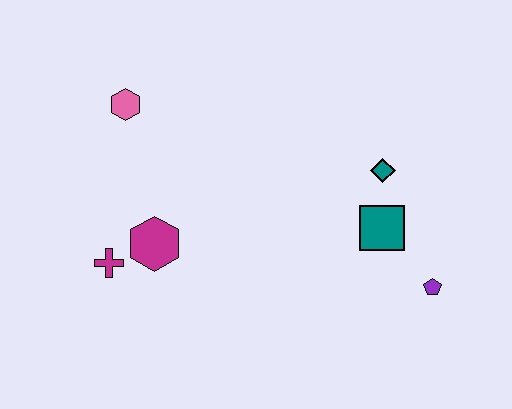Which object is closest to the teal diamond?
The teal square is closest to the teal diamond.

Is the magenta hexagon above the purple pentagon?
Yes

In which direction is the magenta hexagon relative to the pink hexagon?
The magenta hexagon is below the pink hexagon.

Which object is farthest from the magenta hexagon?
The purple pentagon is farthest from the magenta hexagon.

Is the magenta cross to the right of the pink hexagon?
No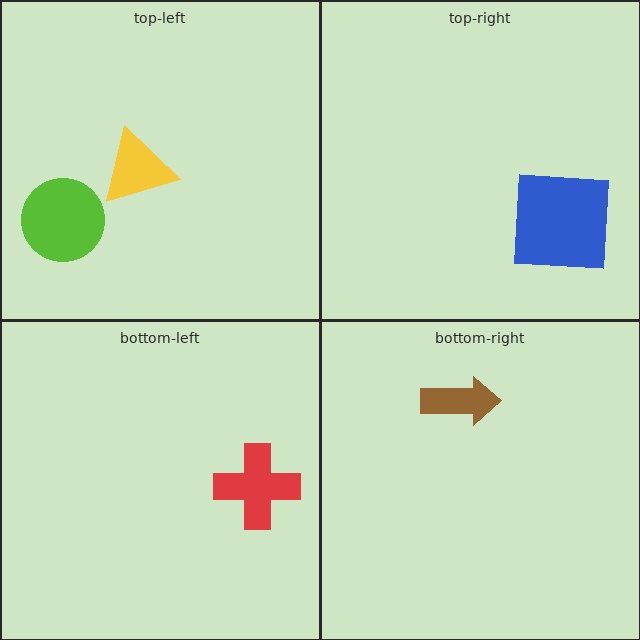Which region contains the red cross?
The bottom-left region.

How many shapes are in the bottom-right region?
1.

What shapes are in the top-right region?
The blue square.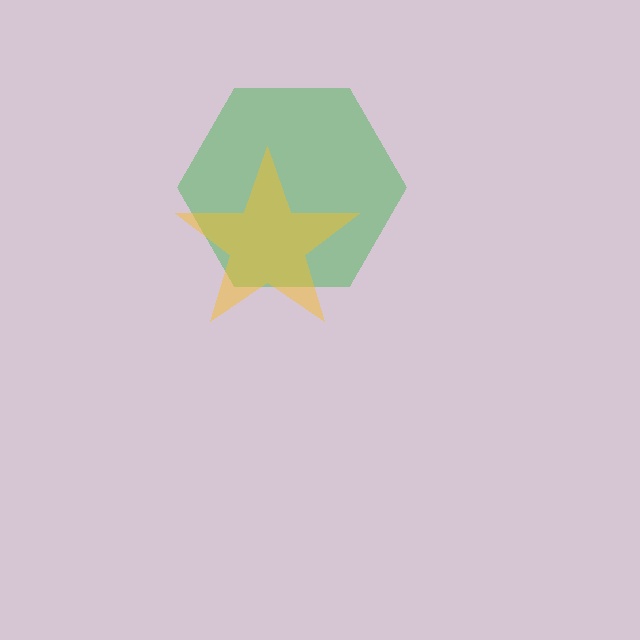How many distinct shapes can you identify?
There are 2 distinct shapes: a green hexagon, a yellow star.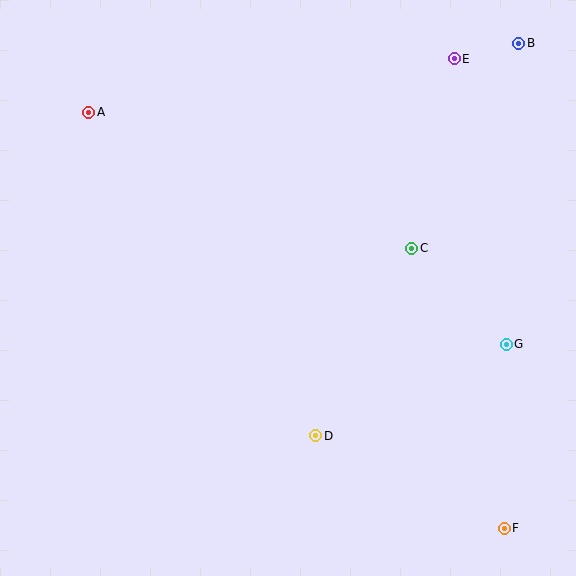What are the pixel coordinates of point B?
Point B is at (519, 43).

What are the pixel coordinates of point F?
Point F is at (504, 528).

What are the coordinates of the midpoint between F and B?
The midpoint between F and B is at (511, 286).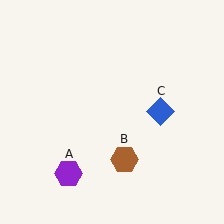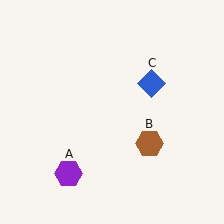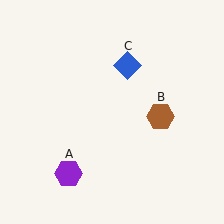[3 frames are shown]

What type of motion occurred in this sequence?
The brown hexagon (object B), blue diamond (object C) rotated counterclockwise around the center of the scene.